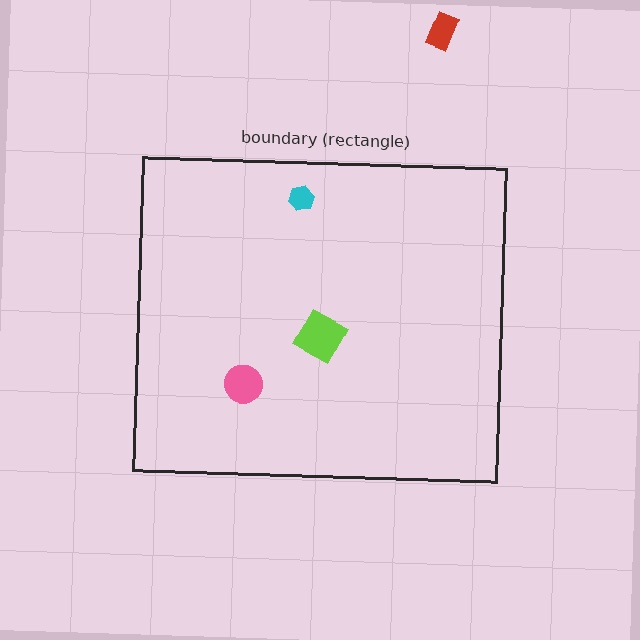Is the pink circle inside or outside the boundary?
Inside.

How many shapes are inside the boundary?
3 inside, 1 outside.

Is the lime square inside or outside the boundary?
Inside.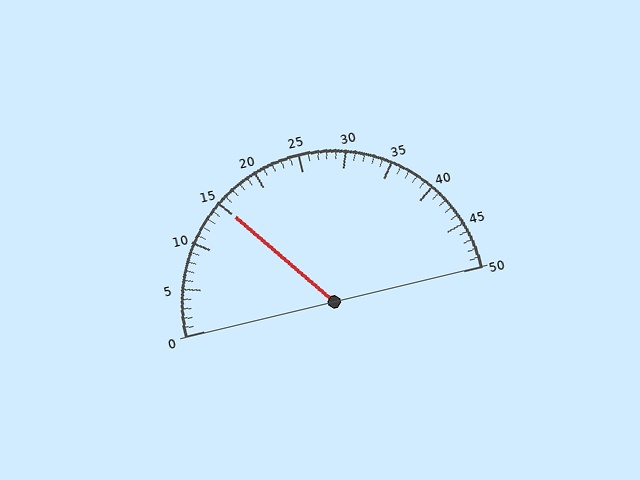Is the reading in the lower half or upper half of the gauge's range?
The reading is in the lower half of the range (0 to 50).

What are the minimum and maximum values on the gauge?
The gauge ranges from 0 to 50.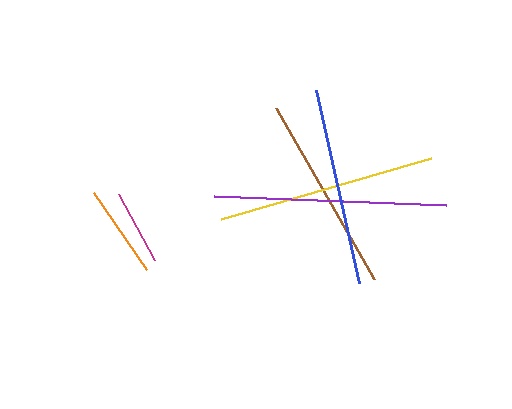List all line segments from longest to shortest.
From longest to shortest: purple, yellow, blue, brown, orange, magenta.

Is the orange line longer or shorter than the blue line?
The blue line is longer than the orange line.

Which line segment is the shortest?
The magenta line is the shortest at approximately 76 pixels.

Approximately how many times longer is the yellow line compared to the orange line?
The yellow line is approximately 2.3 times the length of the orange line.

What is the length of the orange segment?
The orange segment is approximately 94 pixels long.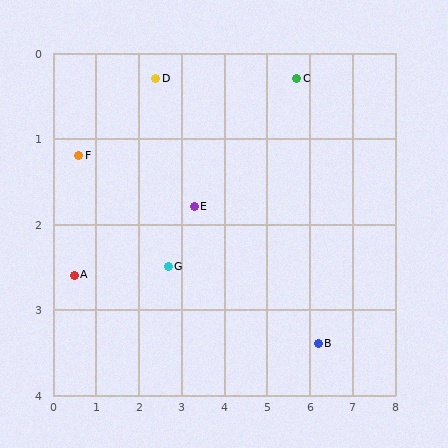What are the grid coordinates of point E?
Point E is at approximately (3.3, 1.8).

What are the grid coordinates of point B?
Point B is at approximately (6.2, 3.4).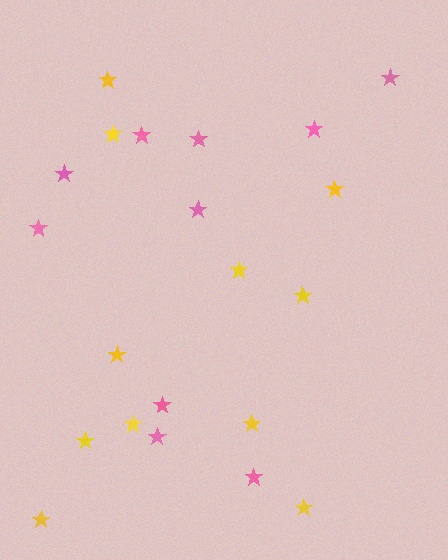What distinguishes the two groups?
There are 2 groups: one group of pink stars (10) and one group of yellow stars (11).